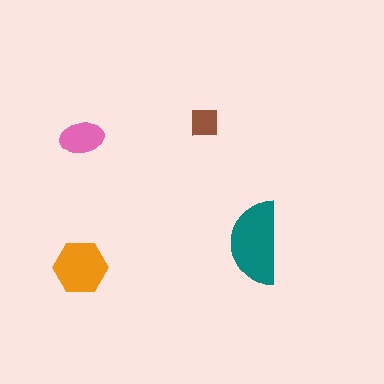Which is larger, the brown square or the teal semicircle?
The teal semicircle.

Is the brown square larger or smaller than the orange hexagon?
Smaller.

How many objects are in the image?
There are 4 objects in the image.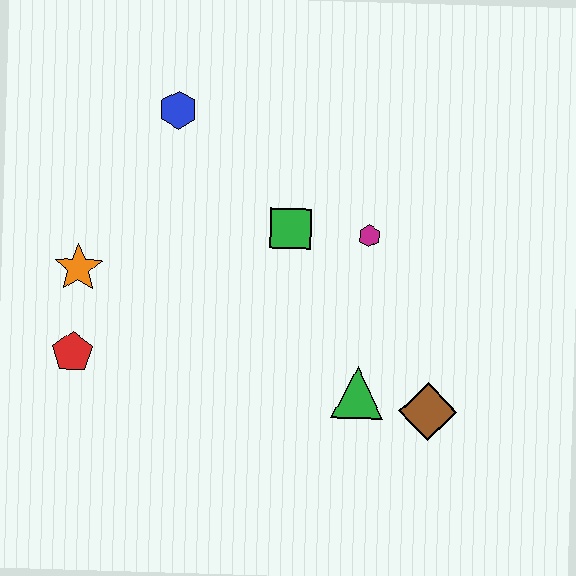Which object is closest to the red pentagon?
The orange star is closest to the red pentagon.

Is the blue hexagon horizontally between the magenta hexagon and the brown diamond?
No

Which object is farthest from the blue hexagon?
The brown diamond is farthest from the blue hexagon.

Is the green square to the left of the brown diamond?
Yes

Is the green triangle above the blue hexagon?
No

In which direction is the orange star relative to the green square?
The orange star is to the left of the green square.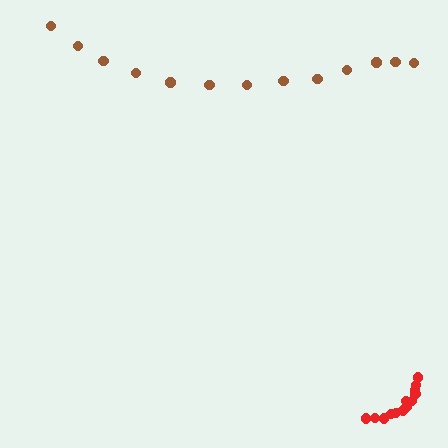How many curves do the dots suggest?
There are 2 distinct paths.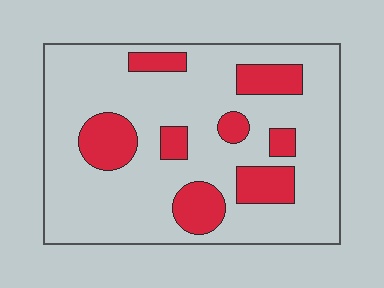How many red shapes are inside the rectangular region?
8.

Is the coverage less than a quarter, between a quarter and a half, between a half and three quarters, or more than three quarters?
Less than a quarter.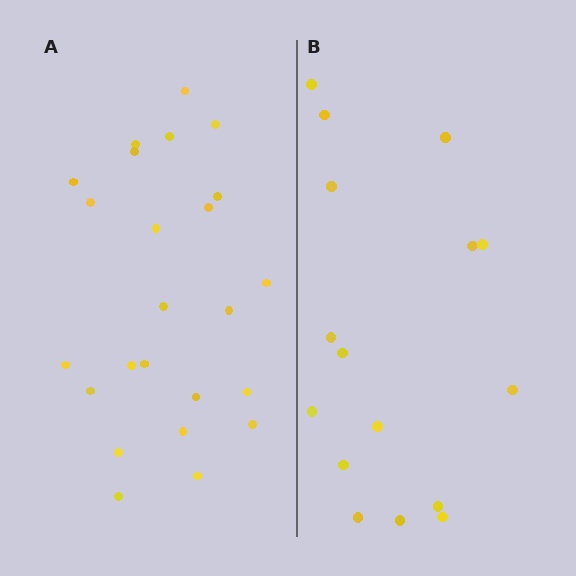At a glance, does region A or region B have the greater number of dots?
Region A (the left region) has more dots.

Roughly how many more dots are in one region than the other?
Region A has roughly 8 or so more dots than region B.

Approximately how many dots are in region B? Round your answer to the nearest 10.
About 20 dots. (The exact count is 16, which rounds to 20.)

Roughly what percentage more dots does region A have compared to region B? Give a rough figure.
About 50% more.